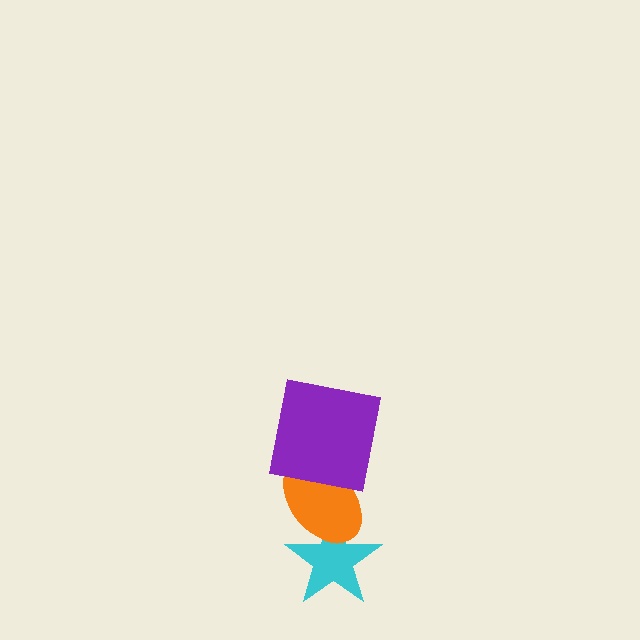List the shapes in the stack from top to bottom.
From top to bottom: the purple square, the orange ellipse, the cyan star.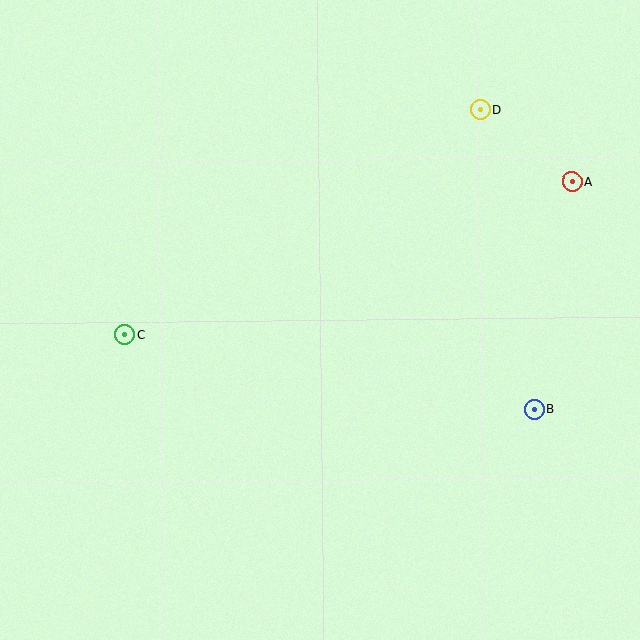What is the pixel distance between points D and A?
The distance between D and A is 117 pixels.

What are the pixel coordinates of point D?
Point D is at (480, 110).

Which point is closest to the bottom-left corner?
Point C is closest to the bottom-left corner.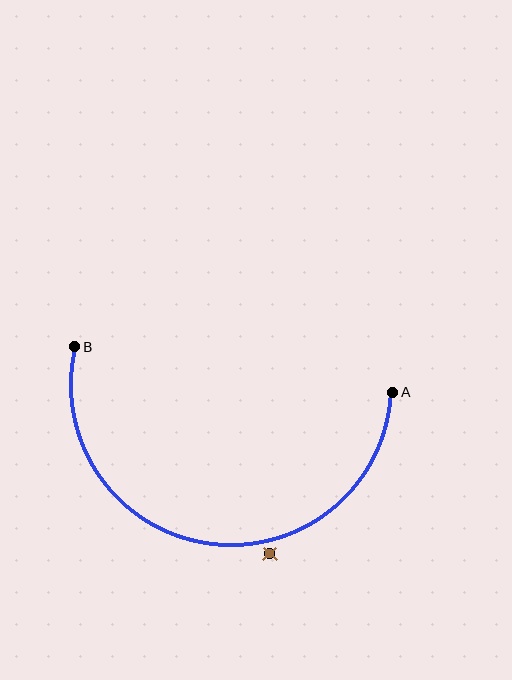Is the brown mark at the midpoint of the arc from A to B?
No — the brown mark does not lie on the arc at all. It sits slightly outside the curve.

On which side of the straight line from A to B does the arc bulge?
The arc bulges below the straight line connecting A and B.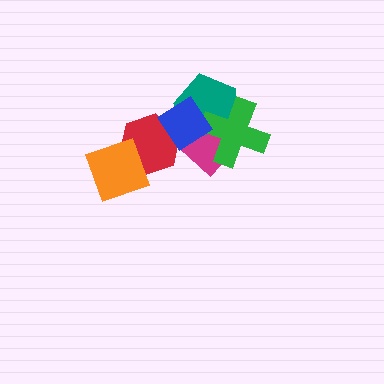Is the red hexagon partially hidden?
Yes, it is partially covered by another shape.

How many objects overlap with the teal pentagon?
3 objects overlap with the teal pentagon.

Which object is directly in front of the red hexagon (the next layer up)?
The blue diamond is directly in front of the red hexagon.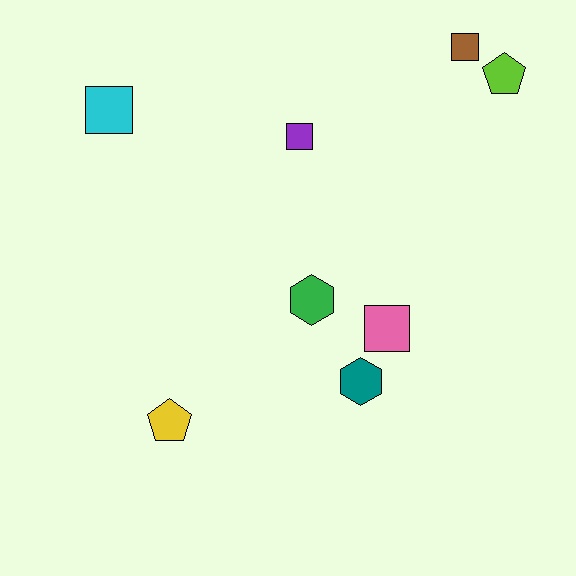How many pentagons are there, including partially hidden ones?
There are 2 pentagons.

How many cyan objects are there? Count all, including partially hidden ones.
There is 1 cyan object.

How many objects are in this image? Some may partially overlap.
There are 8 objects.